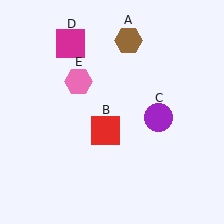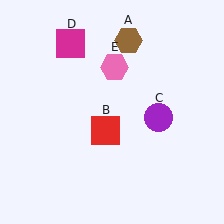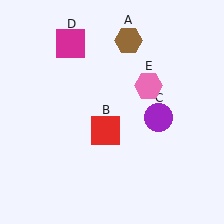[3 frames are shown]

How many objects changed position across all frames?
1 object changed position: pink hexagon (object E).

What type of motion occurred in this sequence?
The pink hexagon (object E) rotated clockwise around the center of the scene.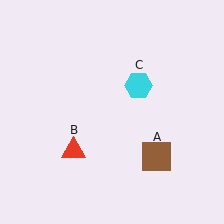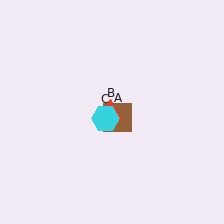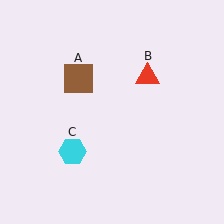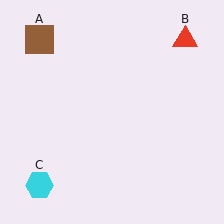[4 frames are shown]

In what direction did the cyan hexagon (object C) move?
The cyan hexagon (object C) moved down and to the left.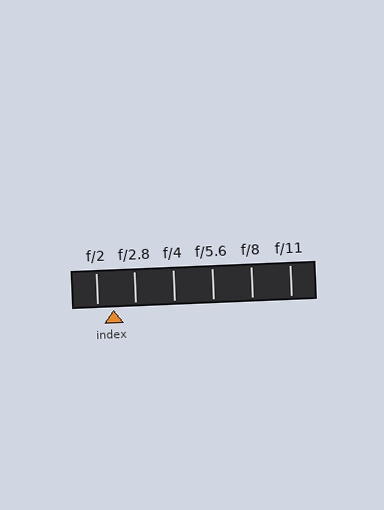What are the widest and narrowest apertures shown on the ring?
The widest aperture shown is f/2 and the narrowest is f/11.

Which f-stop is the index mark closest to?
The index mark is closest to f/2.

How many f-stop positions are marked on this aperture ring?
There are 6 f-stop positions marked.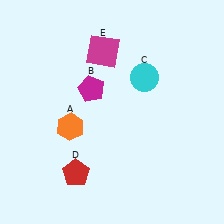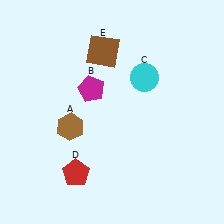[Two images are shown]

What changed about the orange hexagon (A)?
In Image 1, A is orange. In Image 2, it changed to brown.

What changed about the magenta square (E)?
In Image 1, E is magenta. In Image 2, it changed to brown.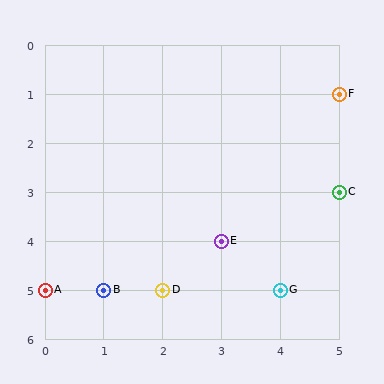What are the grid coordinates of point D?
Point D is at grid coordinates (2, 5).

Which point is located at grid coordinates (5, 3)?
Point C is at (5, 3).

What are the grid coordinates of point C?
Point C is at grid coordinates (5, 3).